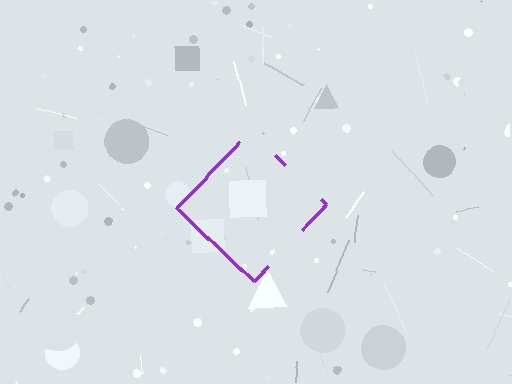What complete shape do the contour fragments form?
The contour fragments form a diamond.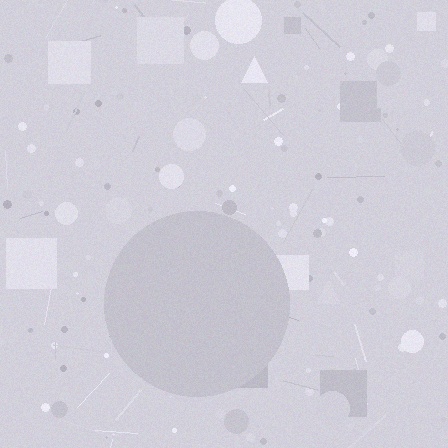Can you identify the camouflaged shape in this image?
The camouflaged shape is a circle.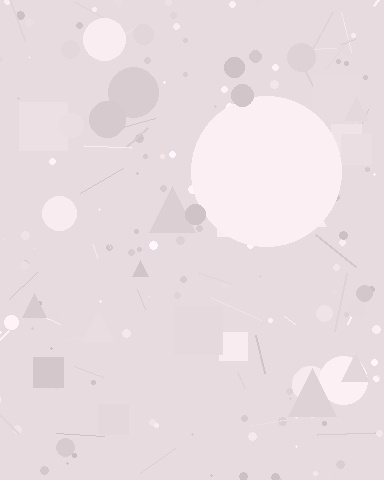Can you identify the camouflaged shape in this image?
The camouflaged shape is a circle.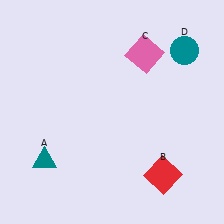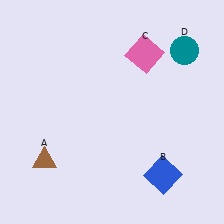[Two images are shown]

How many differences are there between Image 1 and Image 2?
There are 2 differences between the two images.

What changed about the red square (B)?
In Image 1, B is red. In Image 2, it changed to blue.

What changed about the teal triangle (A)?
In Image 1, A is teal. In Image 2, it changed to brown.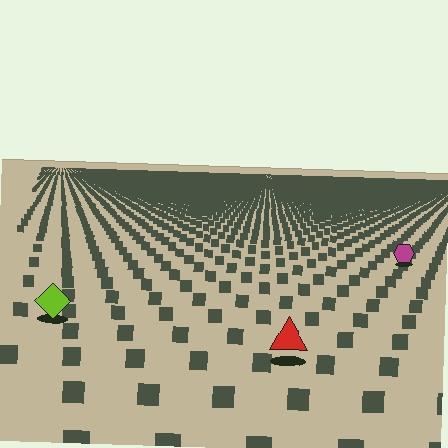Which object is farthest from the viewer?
The magenta hexagon is farthest from the viewer. It appears smaller and the ground texture around it is denser.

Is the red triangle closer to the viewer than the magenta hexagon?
Yes. The red triangle is closer — you can tell from the texture gradient: the ground texture is coarser near it.